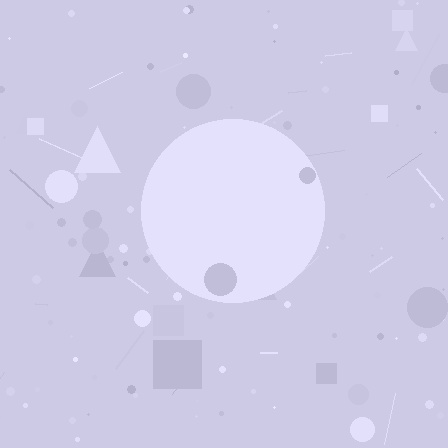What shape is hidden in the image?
A circle is hidden in the image.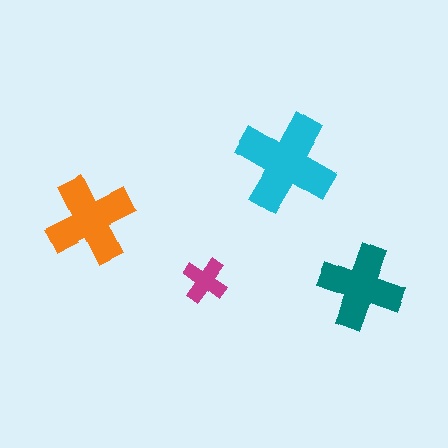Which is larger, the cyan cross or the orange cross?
The cyan one.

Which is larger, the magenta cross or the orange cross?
The orange one.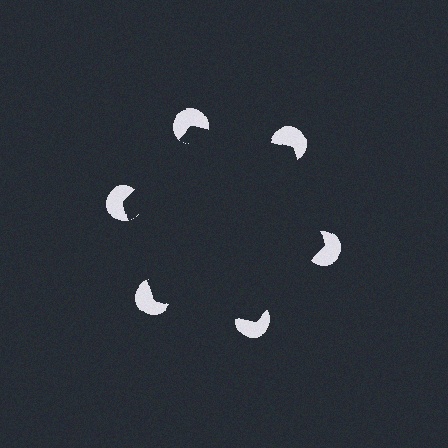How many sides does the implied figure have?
6 sides.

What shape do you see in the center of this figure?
An illusory hexagon — its edges are inferred from the aligned wedge cuts in the pac-man discs, not physically drawn.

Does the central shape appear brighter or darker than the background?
It typically appears slightly darker than the background, even though no actual brightness change is drawn.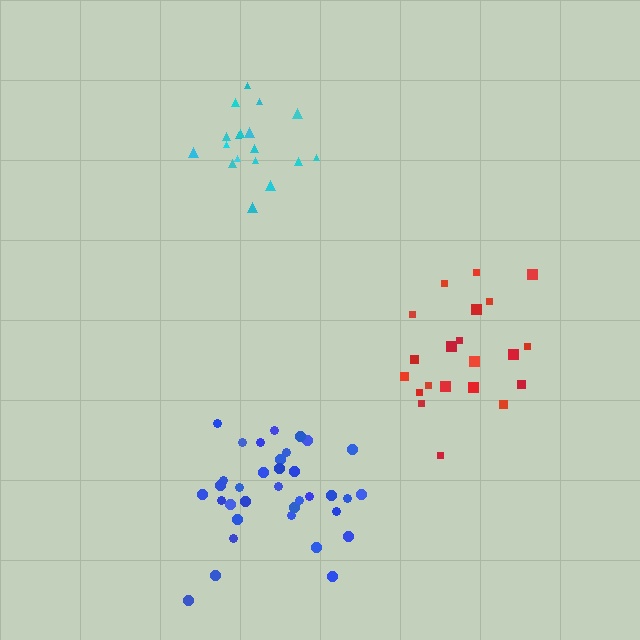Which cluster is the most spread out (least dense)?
Cyan.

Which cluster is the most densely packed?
Blue.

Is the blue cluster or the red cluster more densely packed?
Blue.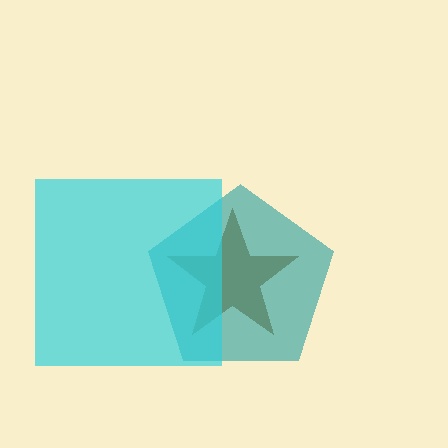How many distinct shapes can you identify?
There are 3 distinct shapes: a brown star, a teal pentagon, a cyan square.